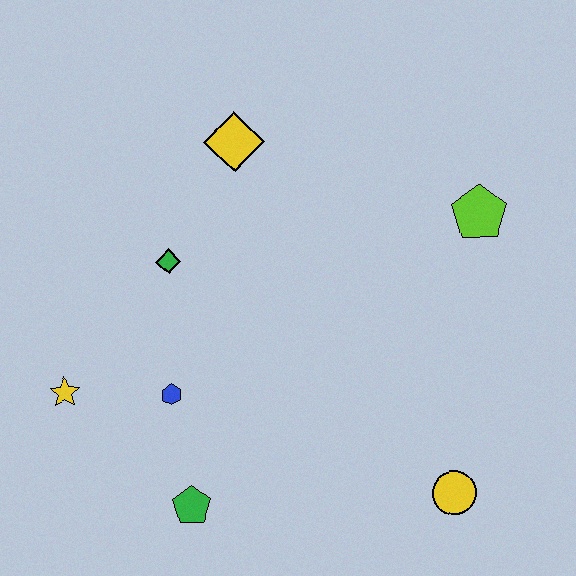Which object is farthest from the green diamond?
The yellow circle is farthest from the green diamond.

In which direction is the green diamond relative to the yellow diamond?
The green diamond is below the yellow diamond.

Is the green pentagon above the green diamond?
No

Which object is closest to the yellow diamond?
The green diamond is closest to the yellow diamond.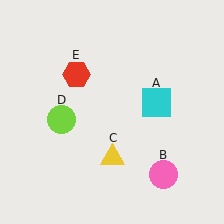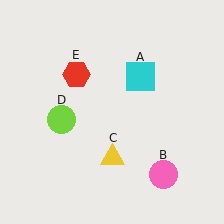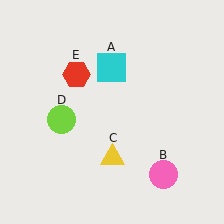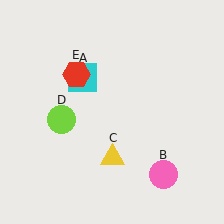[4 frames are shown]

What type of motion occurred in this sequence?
The cyan square (object A) rotated counterclockwise around the center of the scene.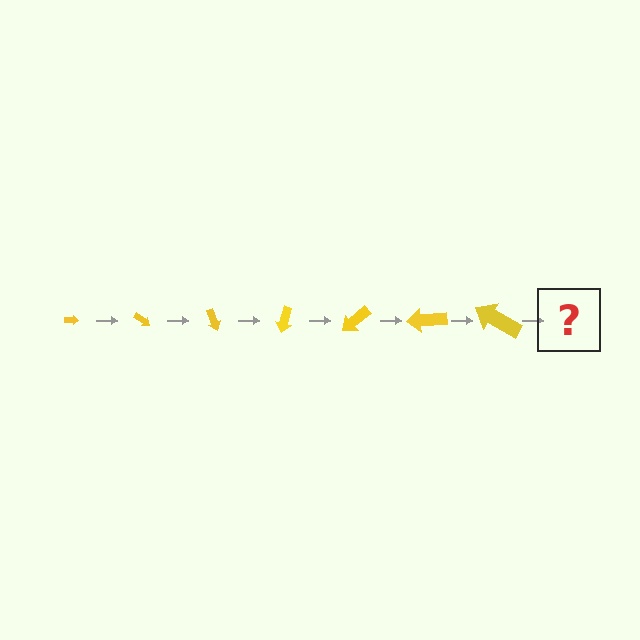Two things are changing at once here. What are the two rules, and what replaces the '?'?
The two rules are that the arrow grows larger each step and it rotates 35 degrees each step. The '?' should be an arrow, larger than the previous one and rotated 245 degrees from the start.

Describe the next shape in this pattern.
It should be an arrow, larger than the previous one and rotated 245 degrees from the start.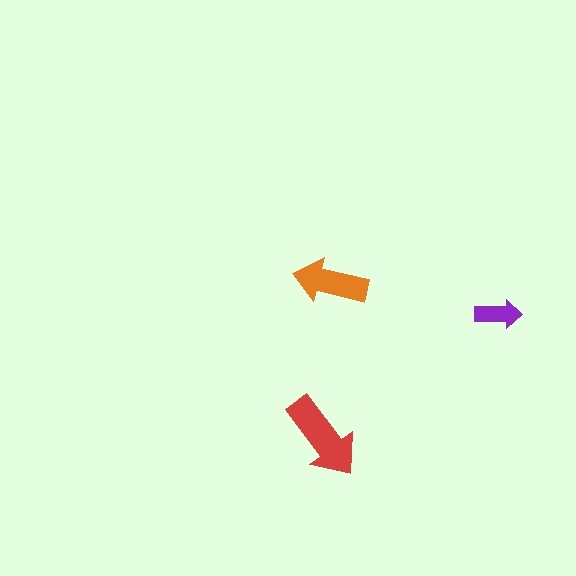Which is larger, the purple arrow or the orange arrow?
The orange one.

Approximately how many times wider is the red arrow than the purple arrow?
About 2 times wider.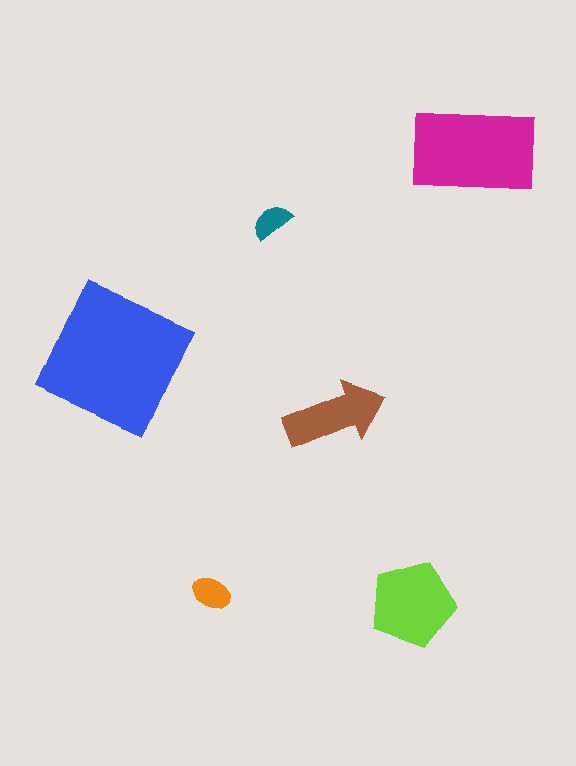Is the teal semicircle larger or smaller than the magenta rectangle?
Smaller.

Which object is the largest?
The blue square.